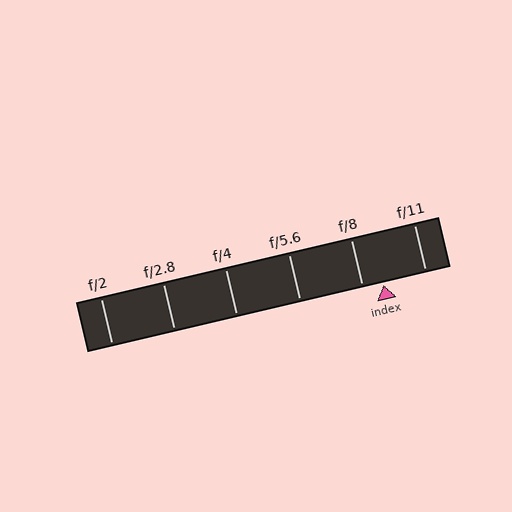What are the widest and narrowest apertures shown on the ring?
The widest aperture shown is f/2 and the narrowest is f/11.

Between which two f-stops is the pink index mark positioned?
The index mark is between f/8 and f/11.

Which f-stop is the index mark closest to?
The index mark is closest to f/8.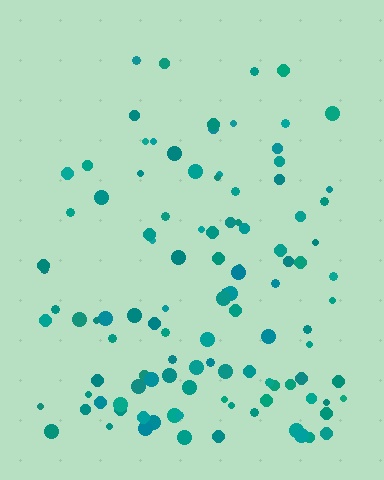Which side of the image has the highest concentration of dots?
The bottom.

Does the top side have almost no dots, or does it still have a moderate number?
Still a moderate number, just noticeably fewer than the bottom.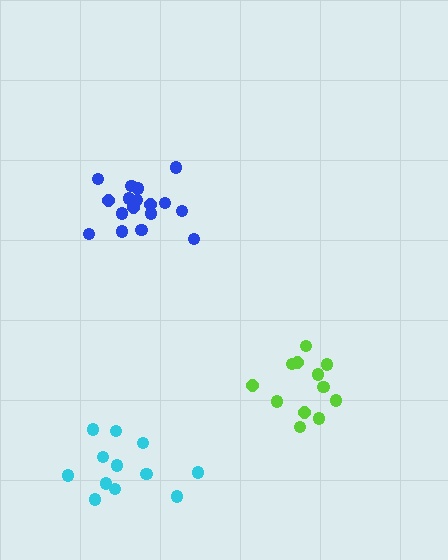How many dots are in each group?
Group 1: 12 dots, Group 2: 17 dots, Group 3: 12 dots (41 total).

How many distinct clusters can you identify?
There are 3 distinct clusters.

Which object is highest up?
The blue cluster is topmost.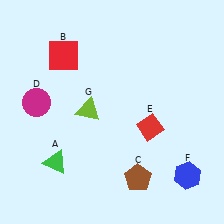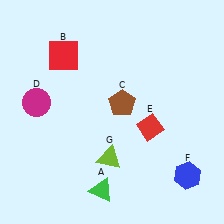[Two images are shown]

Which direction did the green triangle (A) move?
The green triangle (A) moved right.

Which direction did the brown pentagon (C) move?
The brown pentagon (C) moved up.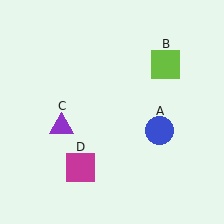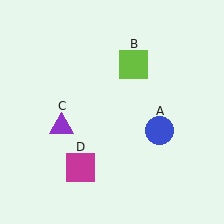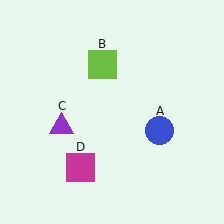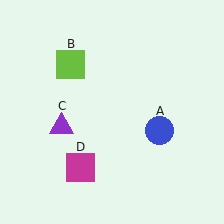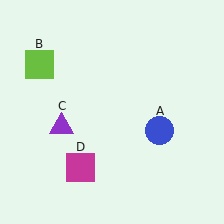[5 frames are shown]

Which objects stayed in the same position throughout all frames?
Blue circle (object A) and purple triangle (object C) and magenta square (object D) remained stationary.